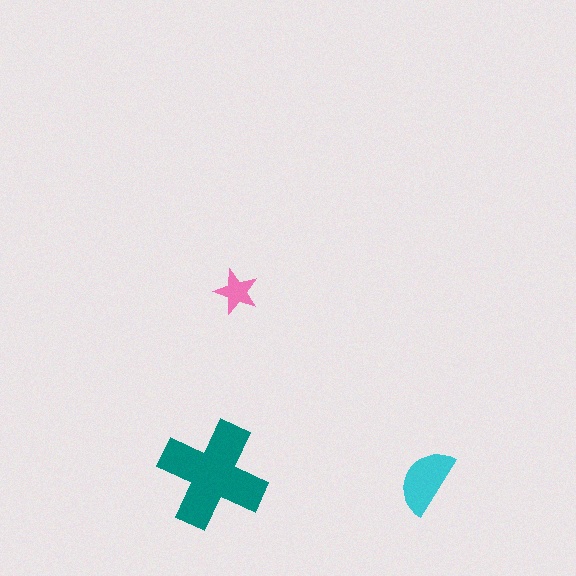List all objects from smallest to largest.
The pink star, the cyan semicircle, the teal cross.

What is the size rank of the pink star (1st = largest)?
3rd.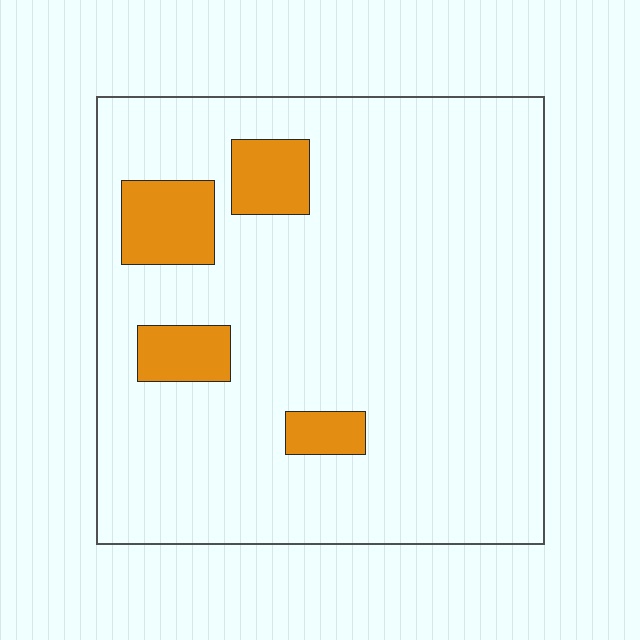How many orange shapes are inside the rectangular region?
4.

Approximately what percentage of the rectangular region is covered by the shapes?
Approximately 10%.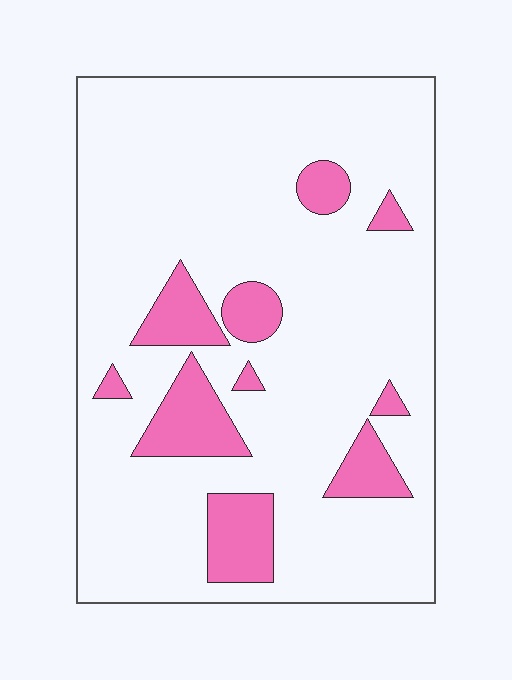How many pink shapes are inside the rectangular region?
10.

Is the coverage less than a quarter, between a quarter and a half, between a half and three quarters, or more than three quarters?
Less than a quarter.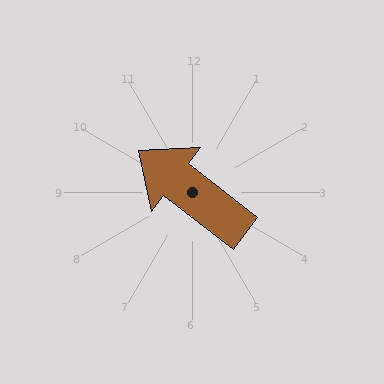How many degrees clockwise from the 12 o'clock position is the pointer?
Approximately 308 degrees.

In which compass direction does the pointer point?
Northwest.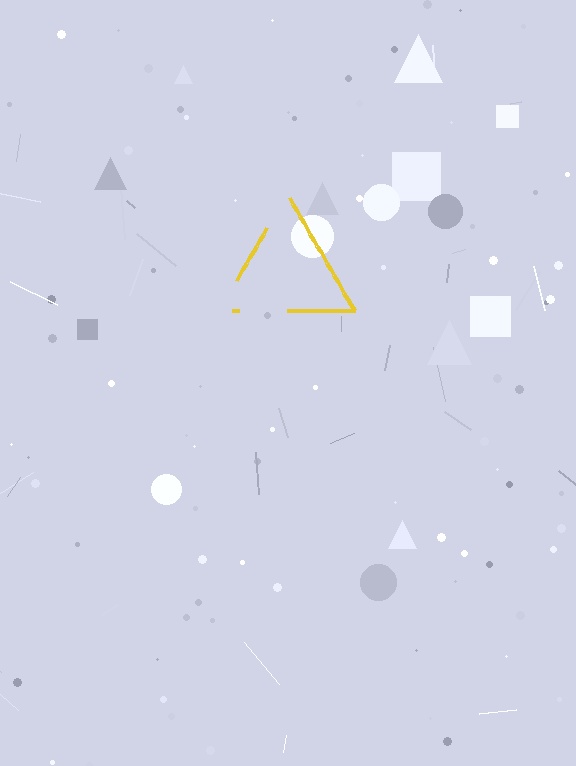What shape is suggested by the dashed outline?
The dashed outline suggests a triangle.